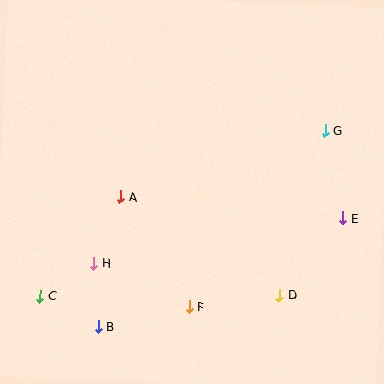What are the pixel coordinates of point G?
Point G is at (325, 130).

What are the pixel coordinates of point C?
Point C is at (40, 296).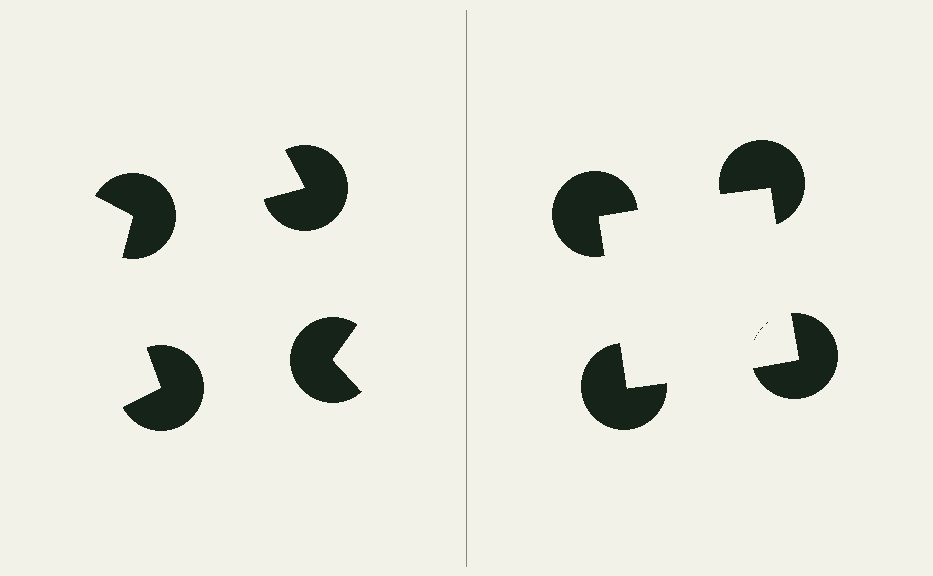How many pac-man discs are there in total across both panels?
8 — 4 on each side.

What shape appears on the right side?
An illusory square.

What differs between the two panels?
The pac-man discs are positioned identically on both sides; only the wedge orientations differ. On the right they align to a square; on the left they are misaligned.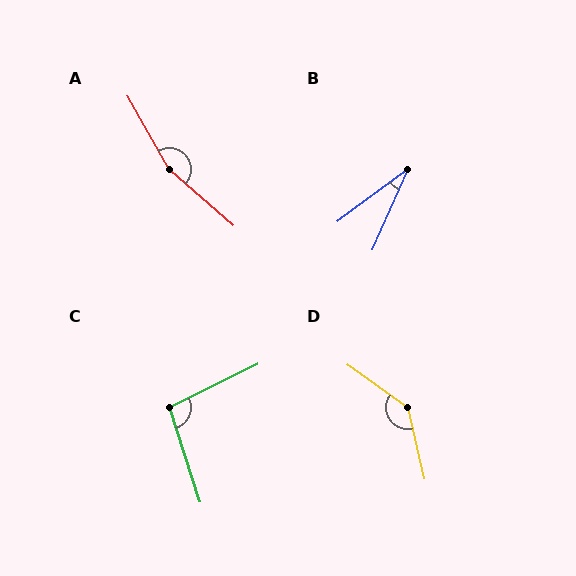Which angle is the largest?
A, at approximately 161 degrees.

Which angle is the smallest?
B, at approximately 29 degrees.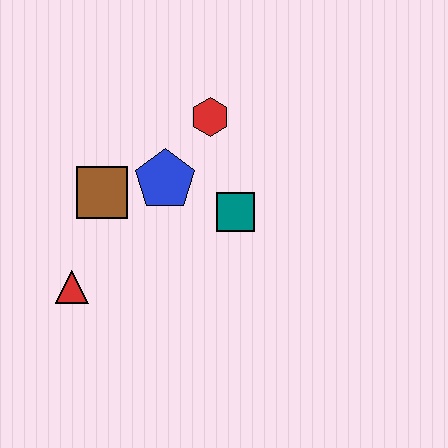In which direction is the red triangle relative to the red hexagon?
The red triangle is below the red hexagon.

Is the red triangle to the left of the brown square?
Yes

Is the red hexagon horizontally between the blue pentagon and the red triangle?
No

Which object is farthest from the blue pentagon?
The red triangle is farthest from the blue pentagon.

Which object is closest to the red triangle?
The brown square is closest to the red triangle.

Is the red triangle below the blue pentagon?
Yes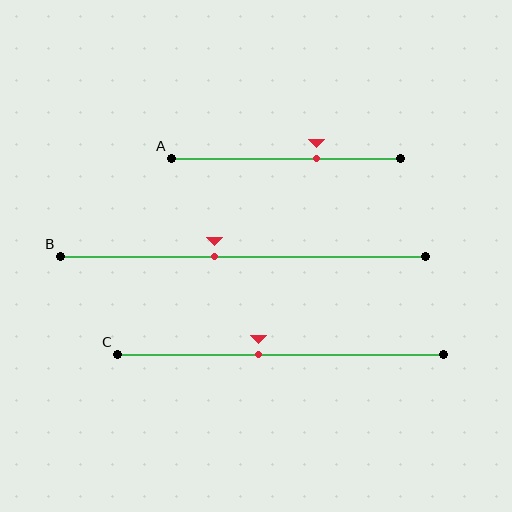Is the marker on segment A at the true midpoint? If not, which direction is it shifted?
No, the marker on segment A is shifted to the right by about 13% of the segment length.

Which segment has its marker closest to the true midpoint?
Segment C has its marker closest to the true midpoint.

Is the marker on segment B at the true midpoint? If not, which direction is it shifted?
No, the marker on segment B is shifted to the left by about 8% of the segment length.